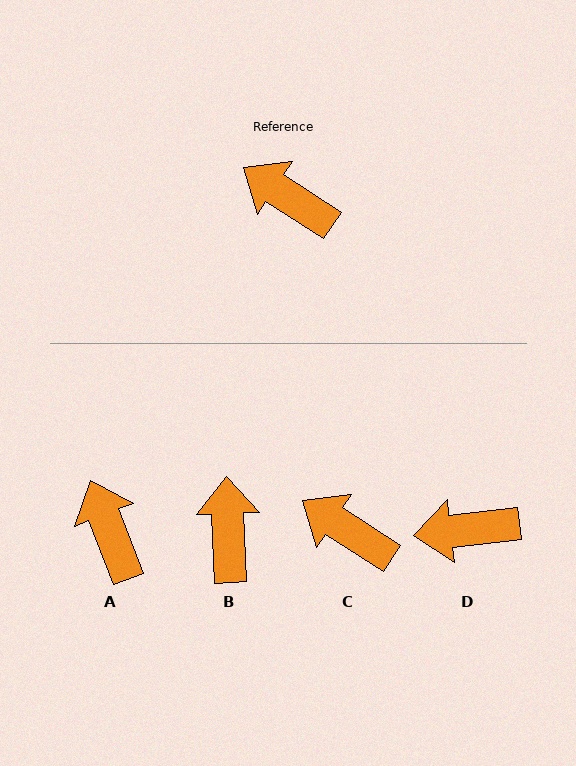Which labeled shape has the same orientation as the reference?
C.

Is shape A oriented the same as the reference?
No, it is off by about 36 degrees.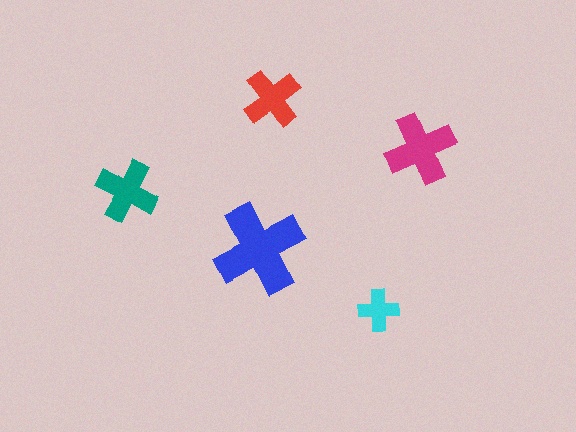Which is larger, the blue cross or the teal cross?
The blue one.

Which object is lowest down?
The cyan cross is bottommost.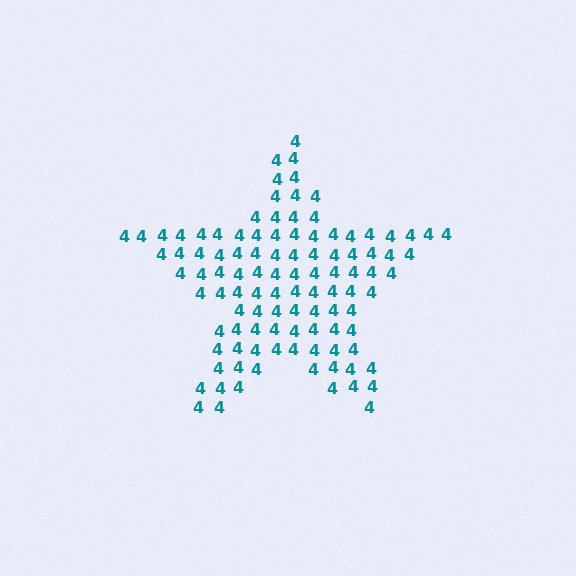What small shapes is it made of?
It is made of small digit 4's.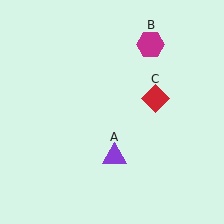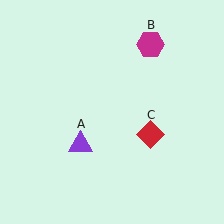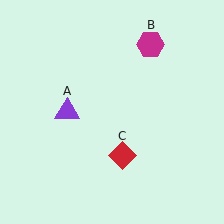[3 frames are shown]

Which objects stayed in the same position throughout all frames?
Magenta hexagon (object B) remained stationary.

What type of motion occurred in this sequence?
The purple triangle (object A), red diamond (object C) rotated clockwise around the center of the scene.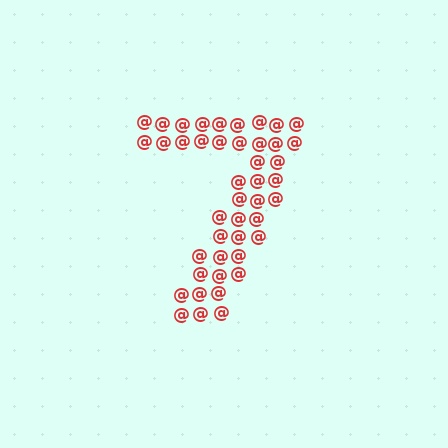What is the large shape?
The large shape is the digit 7.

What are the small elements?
The small elements are at signs.